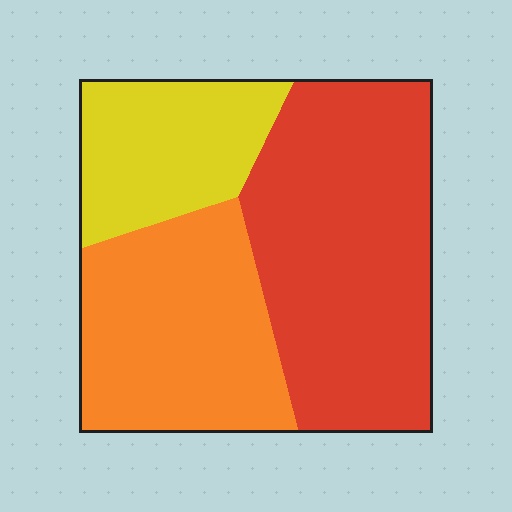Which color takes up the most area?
Red, at roughly 45%.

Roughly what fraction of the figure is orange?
Orange covers 32% of the figure.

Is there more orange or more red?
Red.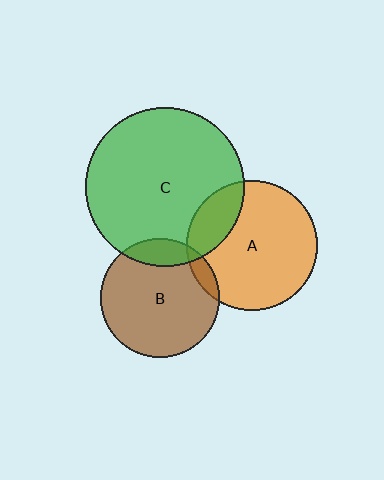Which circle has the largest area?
Circle C (green).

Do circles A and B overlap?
Yes.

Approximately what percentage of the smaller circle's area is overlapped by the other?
Approximately 10%.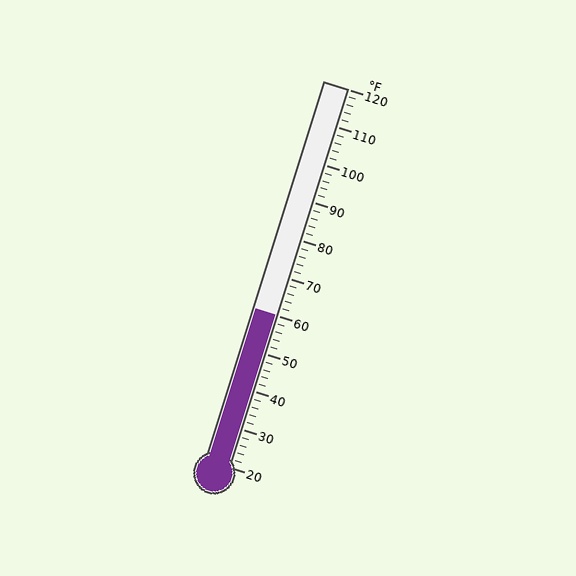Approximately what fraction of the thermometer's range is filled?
The thermometer is filled to approximately 40% of its range.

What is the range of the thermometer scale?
The thermometer scale ranges from 20°F to 120°F.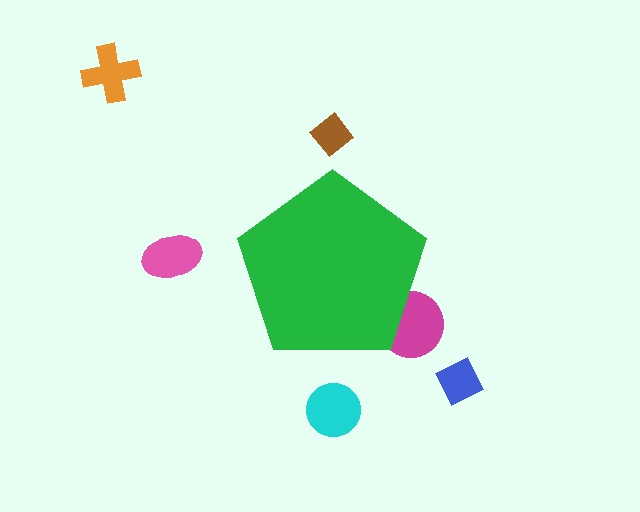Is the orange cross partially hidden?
No, the orange cross is fully visible.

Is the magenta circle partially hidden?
Yes, the magenta circle is partially hidden behind the green pentagon.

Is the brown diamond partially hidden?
No, the brown diamond is fully visible.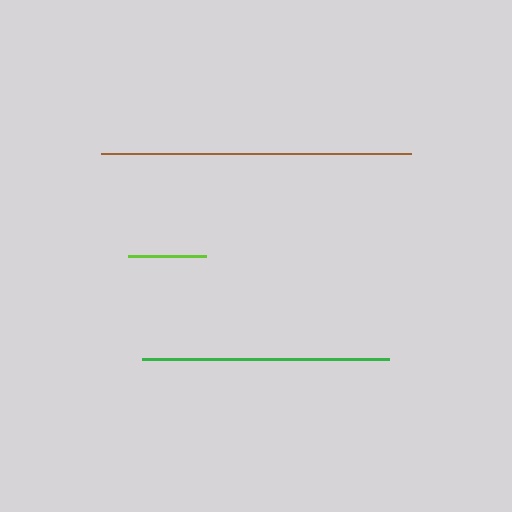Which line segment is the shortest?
The lime line is the shortest at approximately 78 pixels.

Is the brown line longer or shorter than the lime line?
The brown line is longer than the lime line.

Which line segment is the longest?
The brown line is the longest at approximately 310 pixels.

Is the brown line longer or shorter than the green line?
The brown line is longer than the green line.